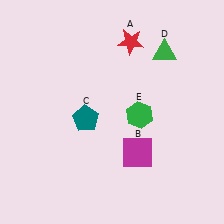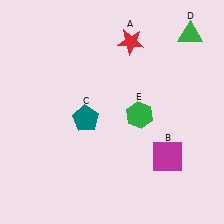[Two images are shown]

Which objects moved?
The objects that moved are: the magenta square (B), the green triangle (D).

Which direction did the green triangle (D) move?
The green triangle (D) moved right.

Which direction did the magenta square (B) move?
The magenta square (B) moved right.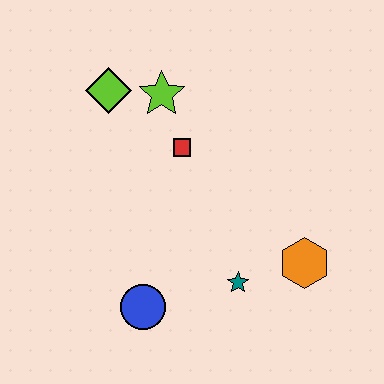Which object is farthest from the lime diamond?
The orange hexagon is farthest from the lime diamond.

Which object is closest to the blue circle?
The teal star is closest to the blue circle.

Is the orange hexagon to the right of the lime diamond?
Yes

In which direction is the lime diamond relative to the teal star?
The lime diamond is above the teal star.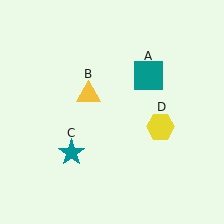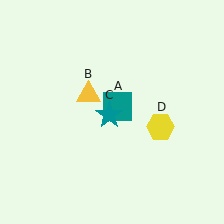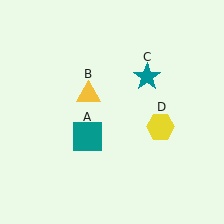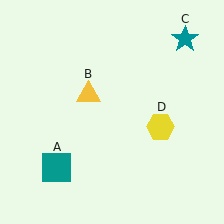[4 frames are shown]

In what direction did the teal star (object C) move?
The teal star (object C) moved up and to the right.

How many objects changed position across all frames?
2 objects changed position: teal square (object A), teal star (object C).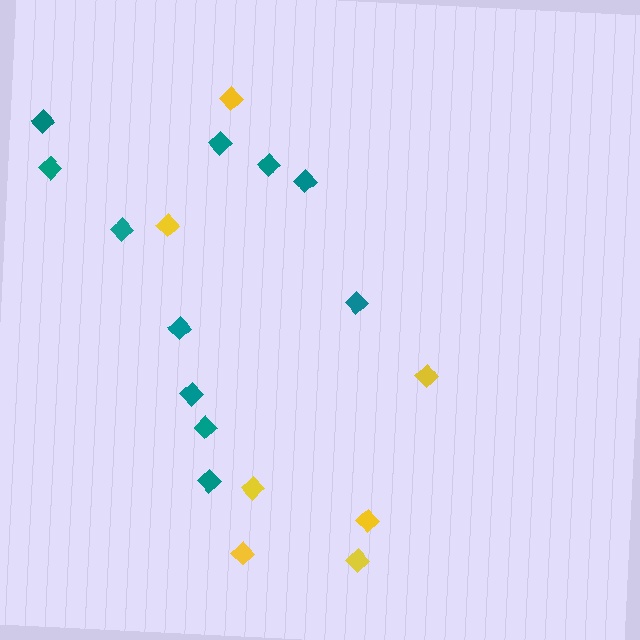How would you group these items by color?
There are 2 groups: one group of teal diamonds (11) and one group of yellow diamonds (7).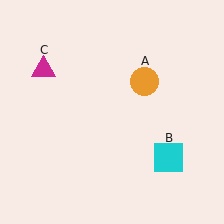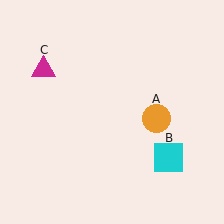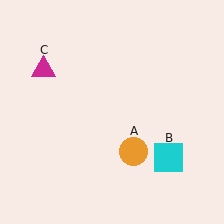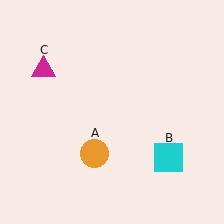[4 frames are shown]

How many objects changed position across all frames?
1 object changed position: orange circle (object A).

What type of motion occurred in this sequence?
The orange circle (object A) rotated clockwise around the center of the scene.